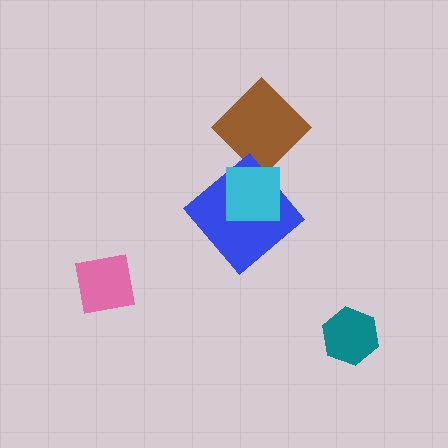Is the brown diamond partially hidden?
Yes, it is partially covered by another shape.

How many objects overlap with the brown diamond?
1 object overlaps with the brown diamond.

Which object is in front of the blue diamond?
The cyan square is in front of the blue diamond.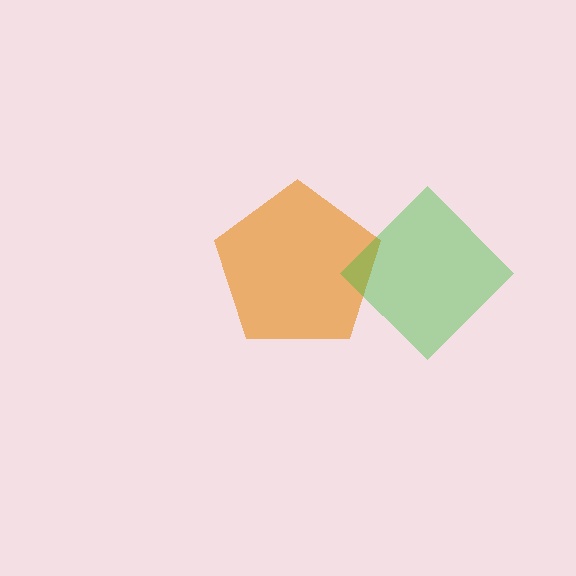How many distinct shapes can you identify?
There are 2 distinct shapes: an orange pentagon, a green diamond.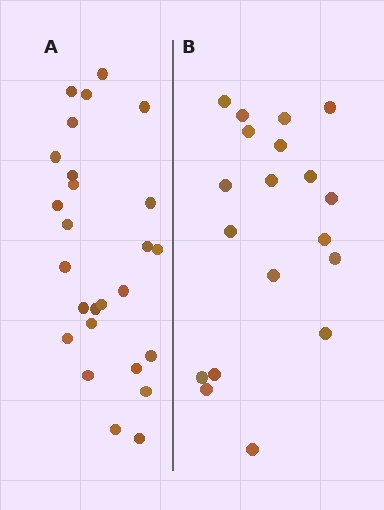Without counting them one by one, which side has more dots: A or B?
Region A (the left region) has more dots.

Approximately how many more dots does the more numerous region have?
Region A has roughly 8 or so more dots than region B.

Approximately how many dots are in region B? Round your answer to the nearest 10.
About 20 dots. (The exact count is 19, which rounds to 20.)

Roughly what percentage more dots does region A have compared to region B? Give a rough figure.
About 35% more.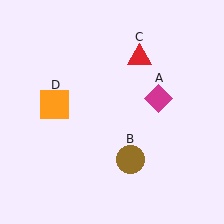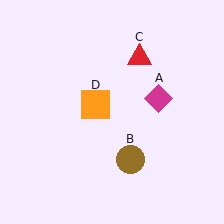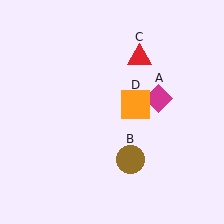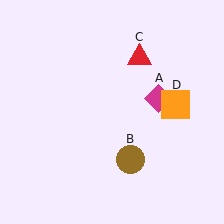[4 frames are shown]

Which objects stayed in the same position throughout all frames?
Magenta diamond (object A) and brown circle (object B) and red triangle (object C) remained stationary.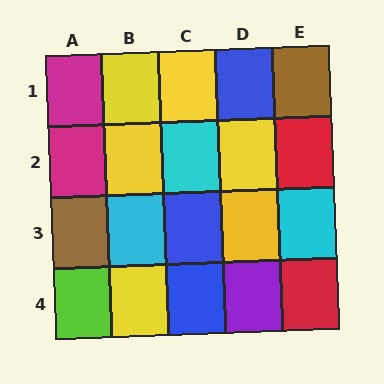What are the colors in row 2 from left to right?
Magenta, yellow, cyan, yellow, red.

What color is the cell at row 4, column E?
Red.